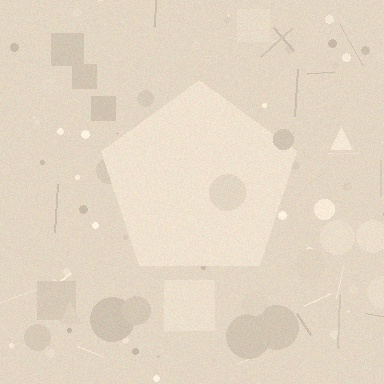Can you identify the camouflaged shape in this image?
The camouflaged shape is a pentagon.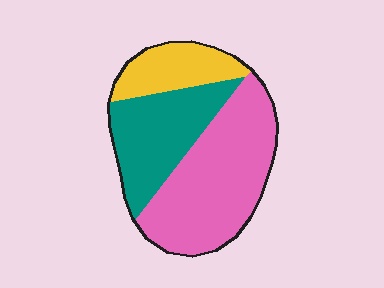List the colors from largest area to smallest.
From largest to smallest: pink, teal, yellow.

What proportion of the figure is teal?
Teal takes up between a quarter and a half of the figure.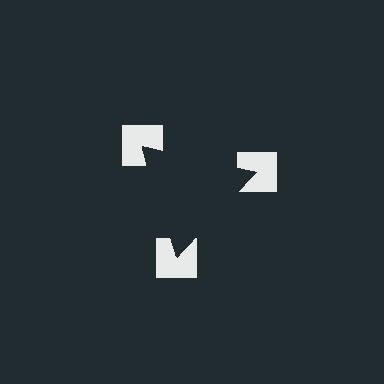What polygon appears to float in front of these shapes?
An illusory triangle — its edges are inferred from the aligned wedge cuts in the notched squares, not physically drawn.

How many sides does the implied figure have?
3 sides.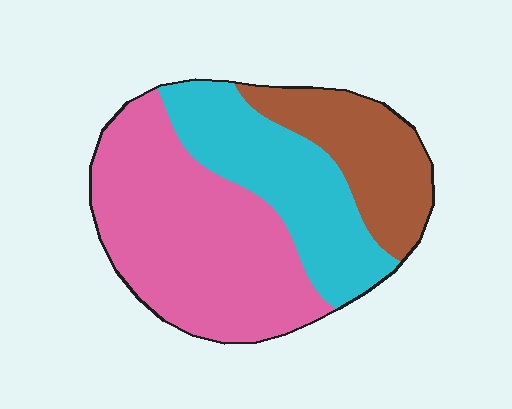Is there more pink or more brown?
Pink.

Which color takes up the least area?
Brown, at roughly 20%.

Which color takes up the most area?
Pink, at roughly 50%.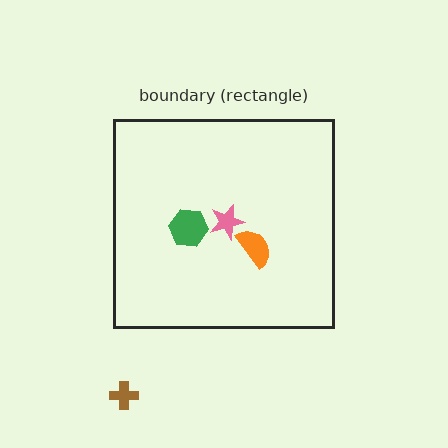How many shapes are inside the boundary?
3 inside, 1 outside.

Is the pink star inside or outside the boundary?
Inside.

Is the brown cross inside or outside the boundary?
Outside.